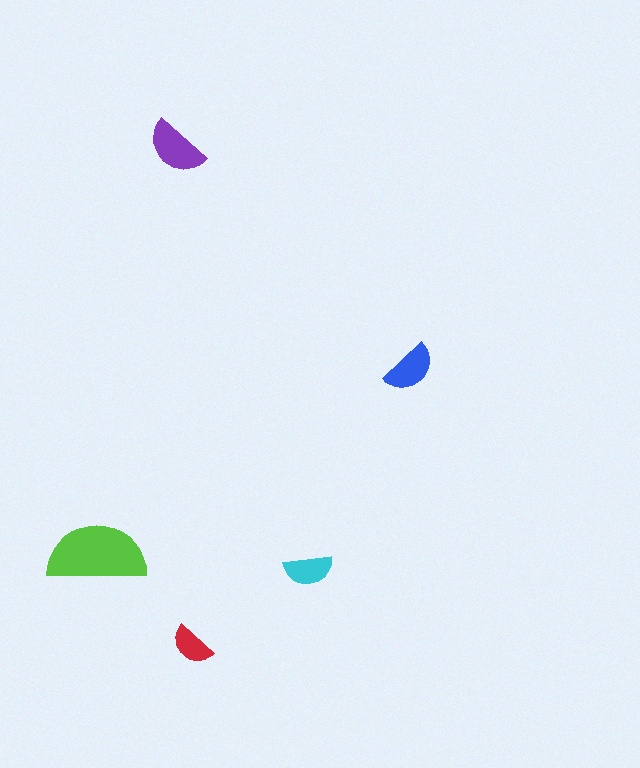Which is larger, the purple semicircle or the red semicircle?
The purple one.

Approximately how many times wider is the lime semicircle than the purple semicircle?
About 1.5 times wider.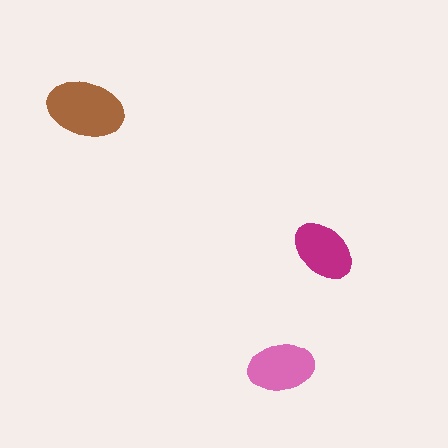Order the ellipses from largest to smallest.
the brown one, the pink one, the magenta one.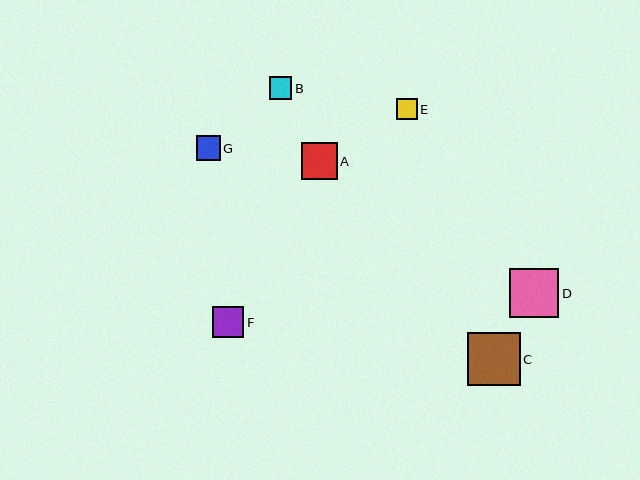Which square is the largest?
Square C is the largest with a size of approximately 52 pixels.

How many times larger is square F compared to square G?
Square F is approximately 1.3 times the size of square G.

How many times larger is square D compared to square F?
Square D is approximately 1.6 times the size of square F.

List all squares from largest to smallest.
From largest to smallest: C, D, A, F, G, B, E.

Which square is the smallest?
Square E is the smallest with a size of approximately 20 pixels.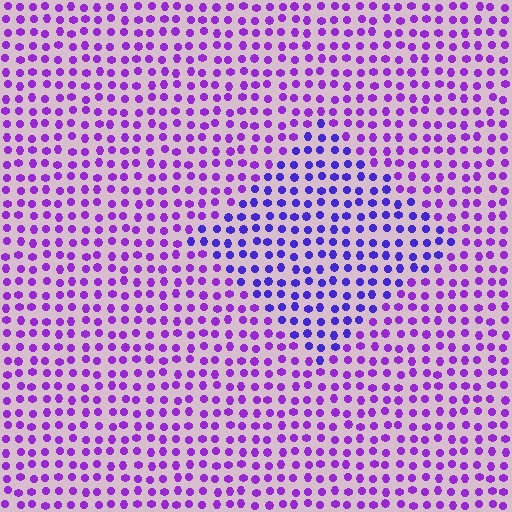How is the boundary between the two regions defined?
The boundary is defined purely by a slight shift in hue (about 29 degrees). Spacing, size, and orientation are identical on both sides.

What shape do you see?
I see a diamond.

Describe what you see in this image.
The image is filled with small purple elements in a uniform arrangement. A diamond-shaped region is visible where the elements are tinted to a slightly different hue, forming a subtle color boundary.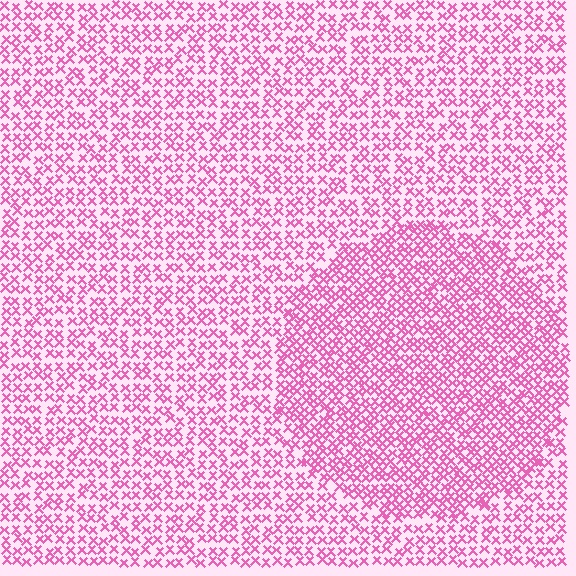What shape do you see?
I see a circle.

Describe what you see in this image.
The image contains small pink elements arranged at two different densities. A circle-shaped region is visible where the elements are more densely packed than the surrounding area.